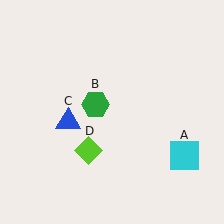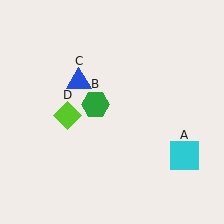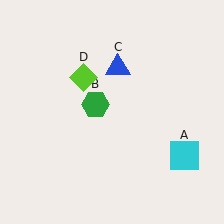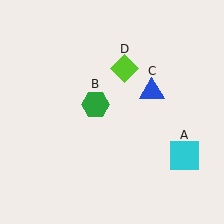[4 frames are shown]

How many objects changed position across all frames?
2 objects changed position: blue triangle (object C), lime diamond (object D).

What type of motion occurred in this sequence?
The blue triangle (object C), lime diamond (object D) rotated clockwise around the center of the scene.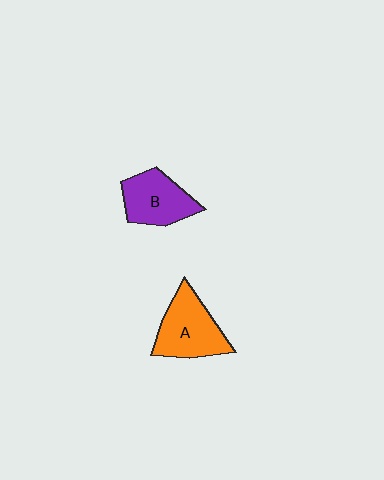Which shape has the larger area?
Shape A (orange).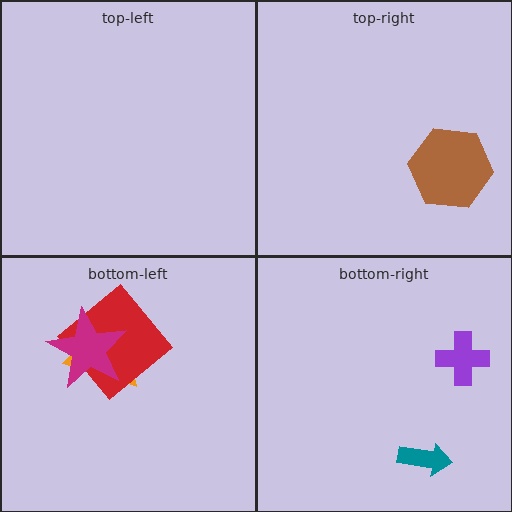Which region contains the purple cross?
The bottom-right region.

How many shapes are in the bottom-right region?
2.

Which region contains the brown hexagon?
The top-right region.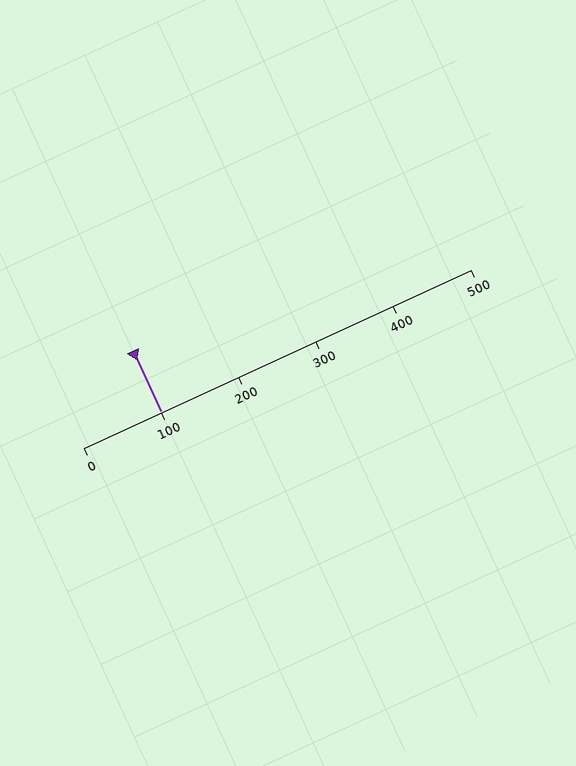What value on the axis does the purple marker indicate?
The marker indicates approximately 100.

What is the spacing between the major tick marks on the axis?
The major ticks are spaced 100 apart.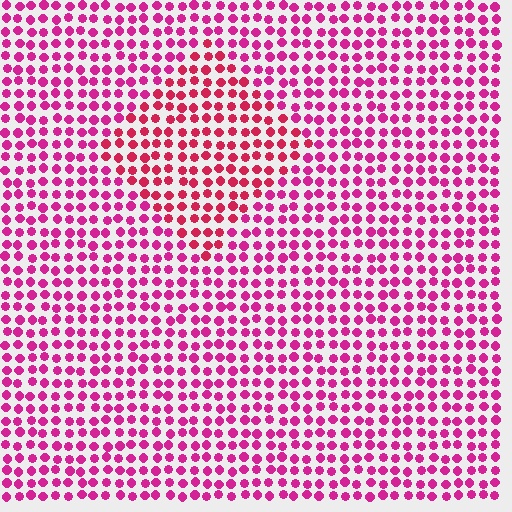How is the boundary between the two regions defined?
The boundary is defined purely by a slight shift in hue (about 23 degrees). Spacing, size, and orientation are identical on both sides.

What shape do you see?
I see a diamond.